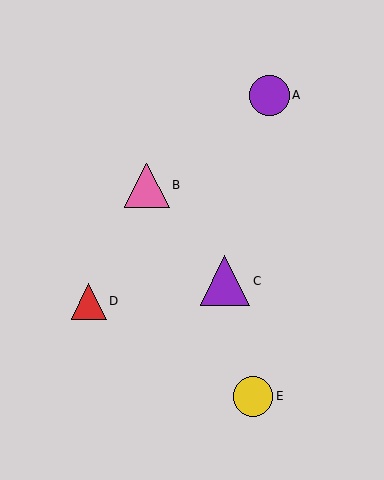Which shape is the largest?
The purple triangle (labeled C) is the largest.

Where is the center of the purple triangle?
The center of the purple triangle is at (225, 281).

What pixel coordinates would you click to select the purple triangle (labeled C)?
Click at (225, 281) to select the purple triangle C.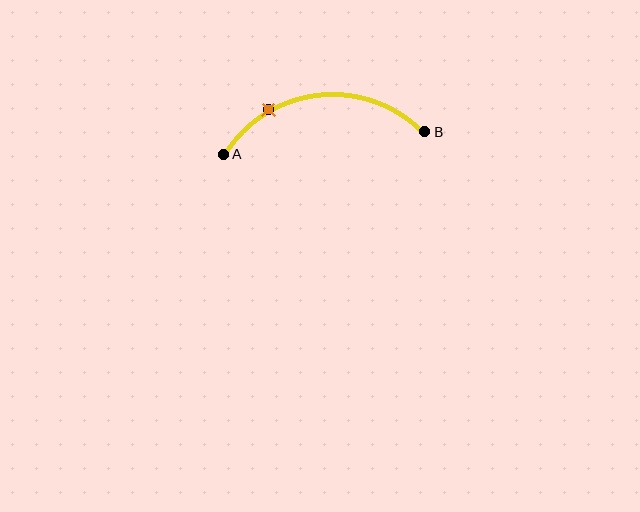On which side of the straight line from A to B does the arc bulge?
The arc bulges above the straight line connecting A and B.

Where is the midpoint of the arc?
The arc midpoint is the point on the curve farthest from the straight line joining A and B. It sits above that line.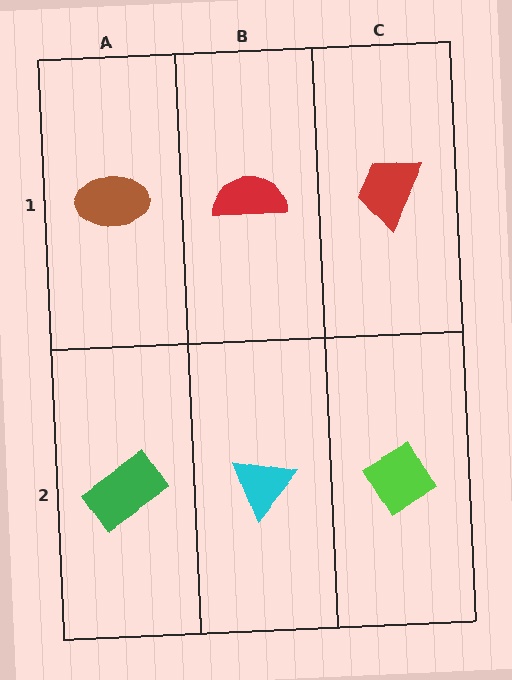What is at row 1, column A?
A brown ellipse.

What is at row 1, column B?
A red semicircle.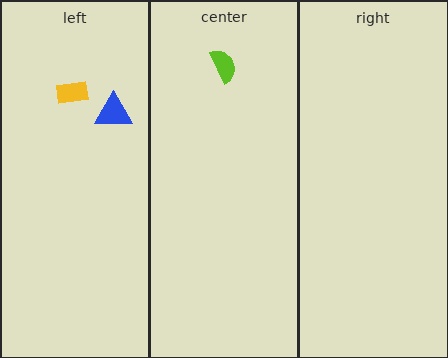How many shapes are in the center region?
1.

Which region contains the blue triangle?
The left region.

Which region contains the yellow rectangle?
The left region.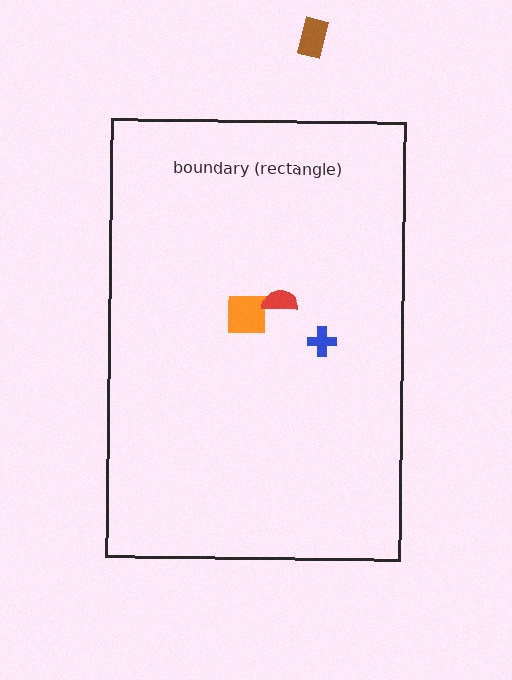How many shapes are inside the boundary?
3 inside, 1 outside.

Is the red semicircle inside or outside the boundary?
Inside.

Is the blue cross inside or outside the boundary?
Inside.